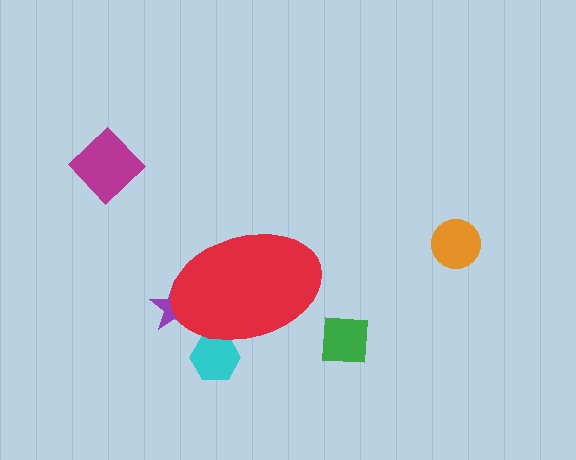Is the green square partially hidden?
No, the green square is fully visible.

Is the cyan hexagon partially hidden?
Yes, the cyan hexagon is partially hidden behind the red ellipse.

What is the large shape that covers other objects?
A red ellipse.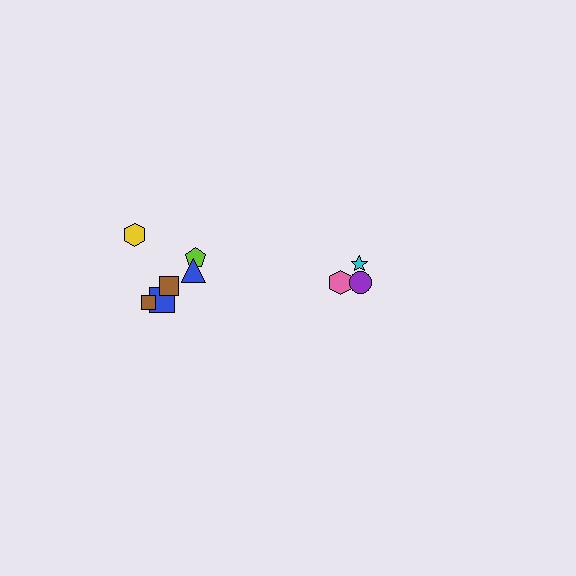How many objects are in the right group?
There are 3 objects.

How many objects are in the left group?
There are 6 objects.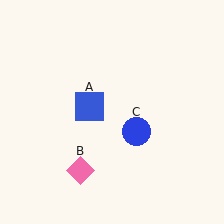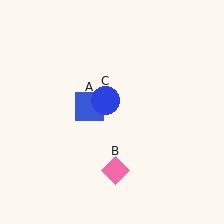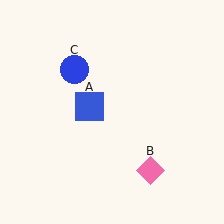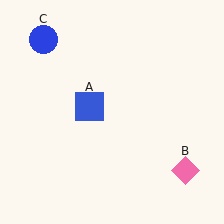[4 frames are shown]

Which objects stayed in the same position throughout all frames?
Blue square (object A) remained stationary.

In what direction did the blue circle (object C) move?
The blue circle (object C) moved up and to the left.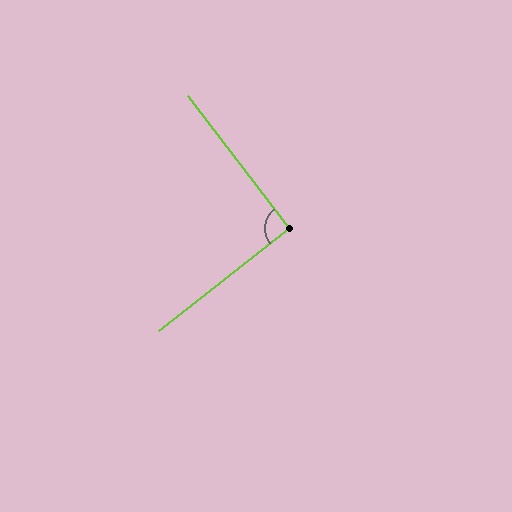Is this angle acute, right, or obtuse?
It is approximately a right angle.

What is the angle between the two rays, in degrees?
Approximately 90 degrees.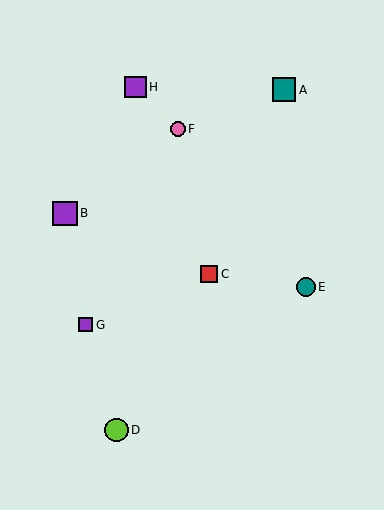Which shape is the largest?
The purple square (labeled B) is the largest.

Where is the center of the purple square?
The center of the purple square is at (86, 325).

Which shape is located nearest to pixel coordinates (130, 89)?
The purple square (labeled H) at (135, 87) is nearest to that location.